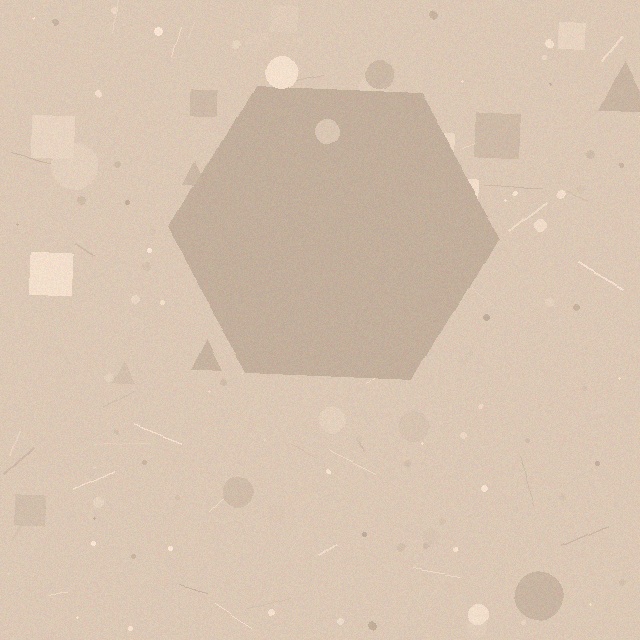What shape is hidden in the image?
A hexagon is hidden in the image.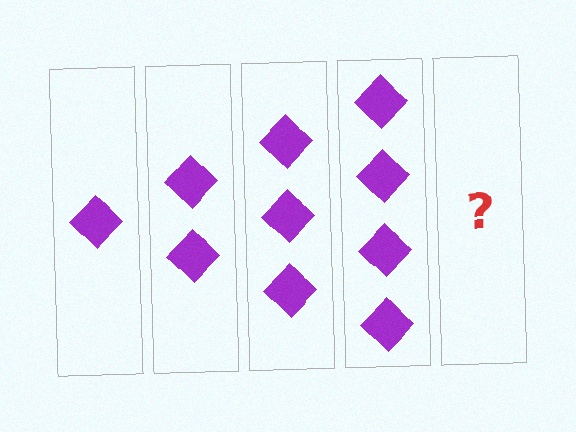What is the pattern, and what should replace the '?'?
The pattern is that each step adds one more diamond. The '?' should be 5 diamonds.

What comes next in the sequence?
The next element should be 5 diamonds.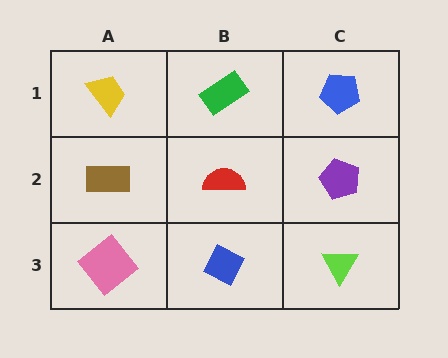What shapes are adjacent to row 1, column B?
A red semicircle (row 2, column B), a yellow trapezoid (row 1, column A), a blue pentagon (row 1, column C).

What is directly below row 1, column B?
A red semicircle.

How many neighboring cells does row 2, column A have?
3.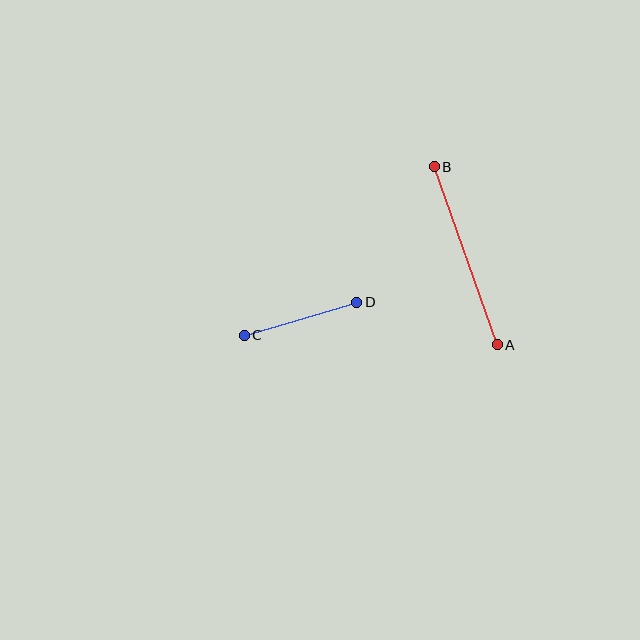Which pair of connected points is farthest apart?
Points A and B are farthest apart.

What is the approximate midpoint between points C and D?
The midpoint is at approximately (301, 319) pixels.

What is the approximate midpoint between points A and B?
The midpoint is at approximately (466, 256) pixels.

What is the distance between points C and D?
The distance is approximately 117 pixels.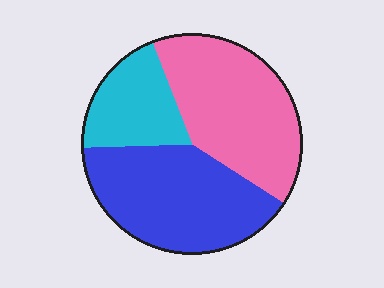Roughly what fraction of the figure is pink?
Pink covers 40% of the figure.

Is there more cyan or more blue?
Blue.